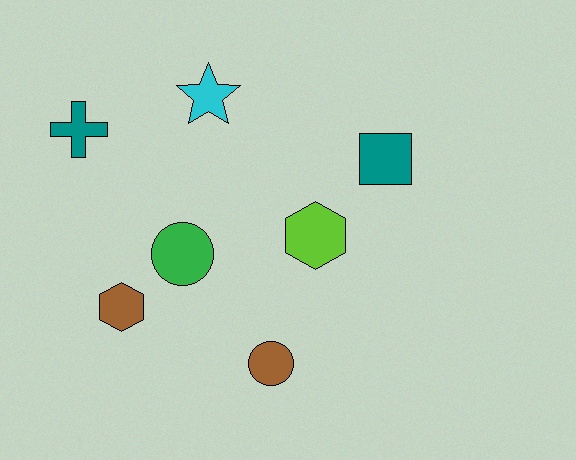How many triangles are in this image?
There are no triangles.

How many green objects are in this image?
There is 1 green object.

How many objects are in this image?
There are 7 objects.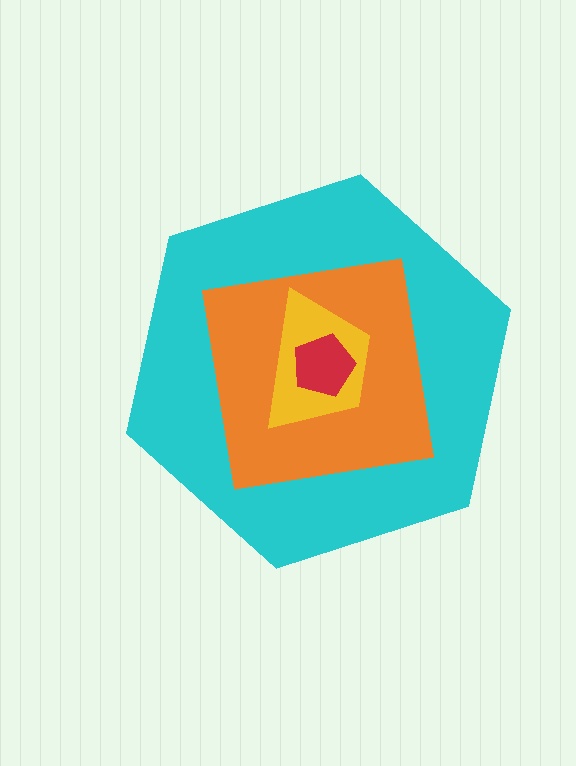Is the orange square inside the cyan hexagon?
Yes.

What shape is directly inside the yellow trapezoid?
The red pentagon.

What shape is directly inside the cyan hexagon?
The orange square.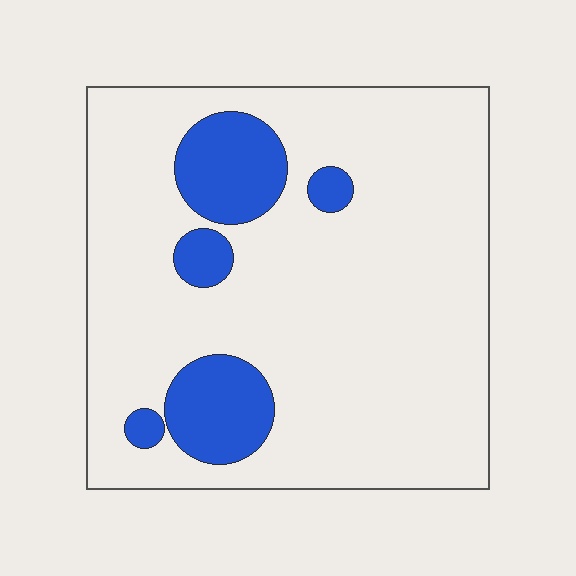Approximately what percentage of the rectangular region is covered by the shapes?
Approximately 15%.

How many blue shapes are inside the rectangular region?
5.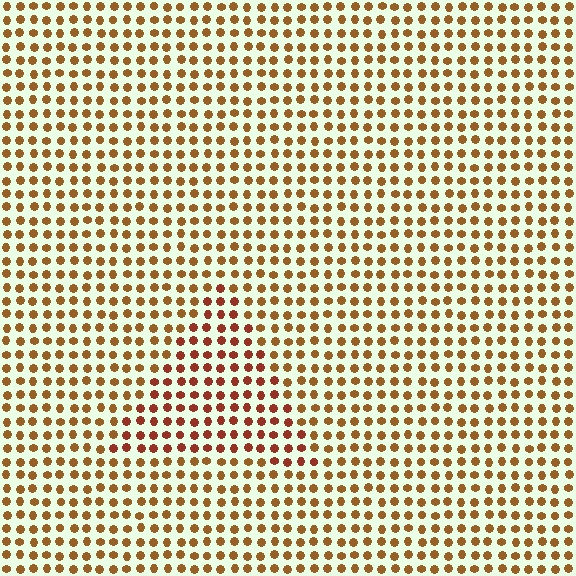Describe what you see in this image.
The image is filled with small brown elements in a uniform arrangement. A triangle-shaped region is visible where the elements are tinted to a slightly different hue, forming a subtle color boundary.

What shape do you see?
I see a triangle.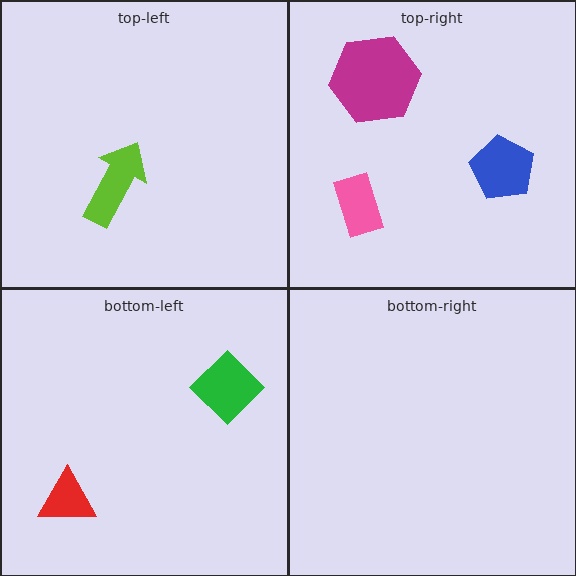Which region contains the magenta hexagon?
The top-right region.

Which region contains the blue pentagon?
The top-right region.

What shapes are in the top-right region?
The pink rectangle, the magenta hexagon, the blue pentagon.